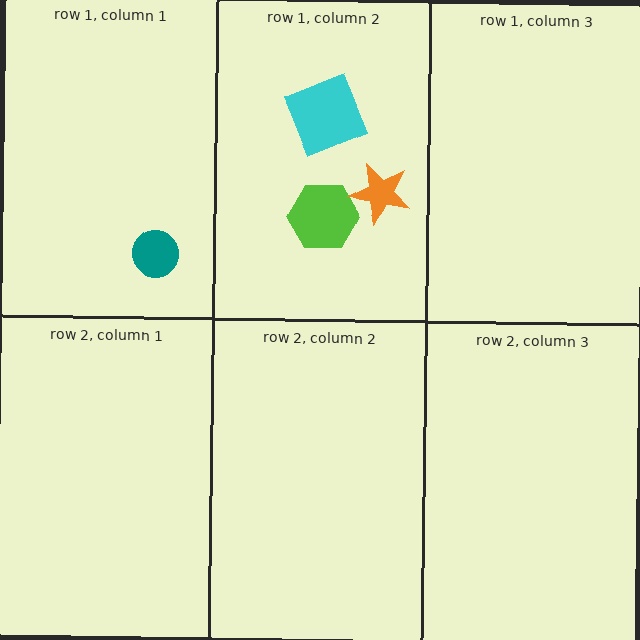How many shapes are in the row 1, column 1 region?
1.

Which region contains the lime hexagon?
The row 1, column 2 region.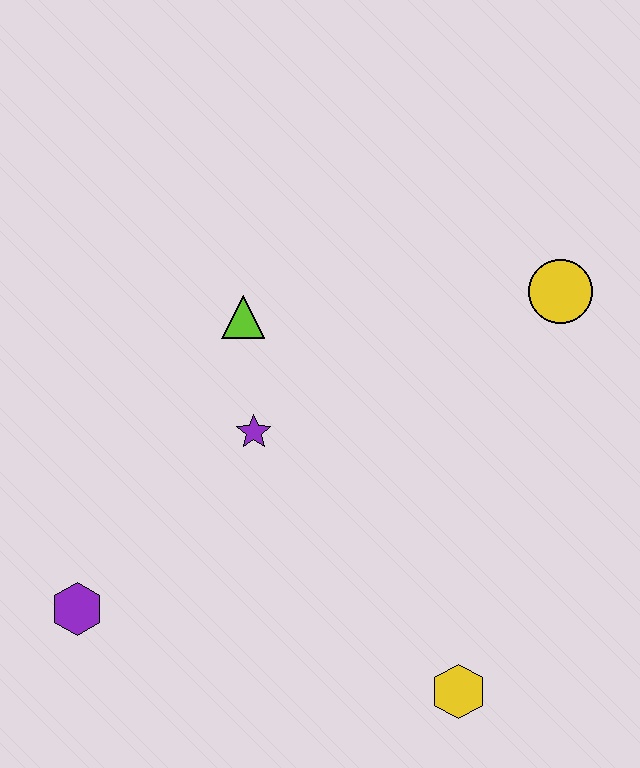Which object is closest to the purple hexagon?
The purple star is closest to the purple hexagon.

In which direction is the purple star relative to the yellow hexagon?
The purple star is above the yellow hexagon.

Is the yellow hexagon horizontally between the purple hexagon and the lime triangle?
No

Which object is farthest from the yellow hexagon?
The lime triangle is farthest from the yellow hexagon.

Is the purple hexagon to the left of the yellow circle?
Yes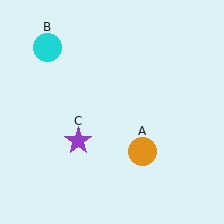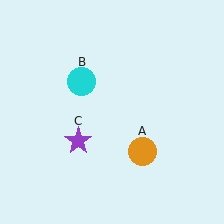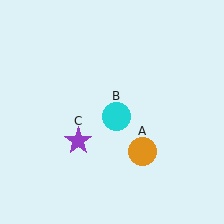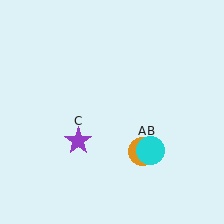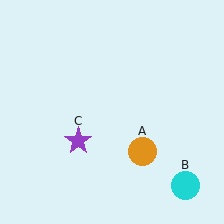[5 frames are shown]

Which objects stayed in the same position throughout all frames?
Orange circle (object A) and purple star (object C) remained stationary.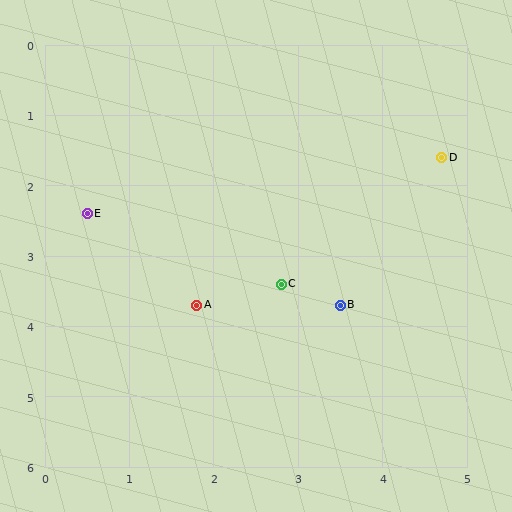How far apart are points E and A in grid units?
Points E and A are about 1.8 grid units apart.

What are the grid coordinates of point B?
Point B is at approximately (3.5, 3.7).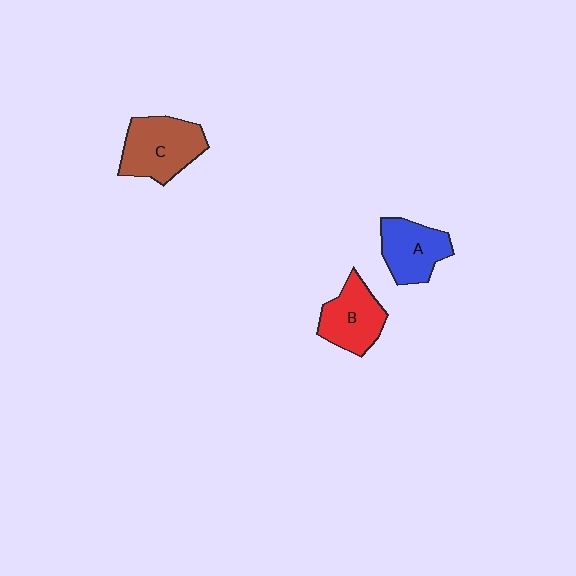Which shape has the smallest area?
Shape A (blue).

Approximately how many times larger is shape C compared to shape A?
Approximately 1.2 times.